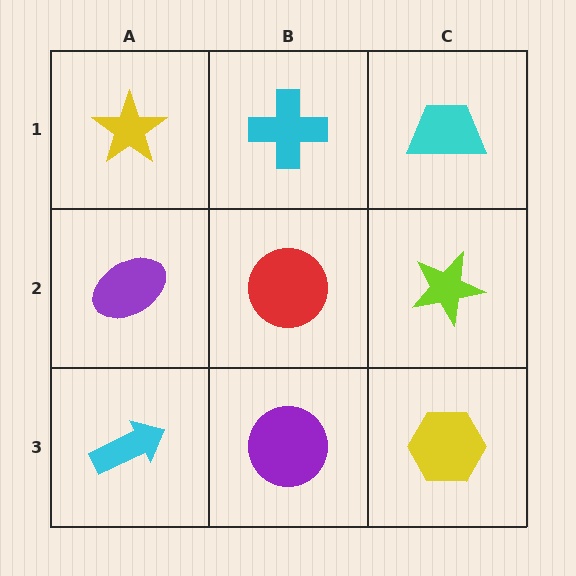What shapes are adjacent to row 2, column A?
A yellow star (row 1, column A), a cyan arrow (row 3, column A), a red circle (row 2, column B).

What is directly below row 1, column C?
A lime star.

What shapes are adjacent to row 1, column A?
A purple ellipse (row 2, column A), a cyan cross (row 1, column B).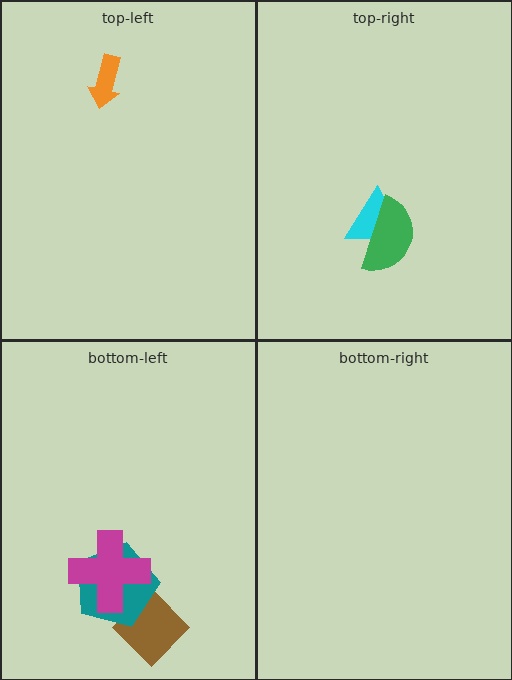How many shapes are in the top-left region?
1.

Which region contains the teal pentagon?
The bottom-left region.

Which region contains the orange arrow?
The top-left region.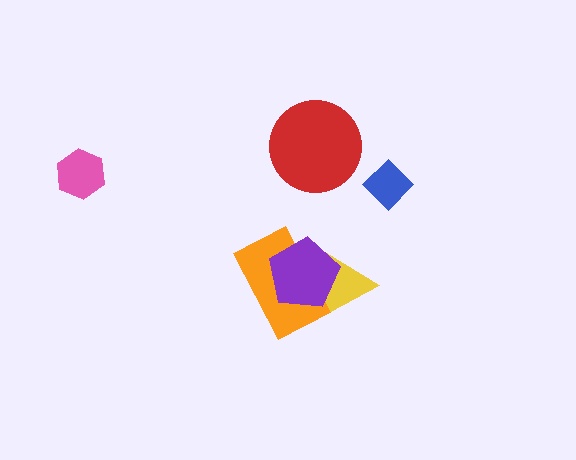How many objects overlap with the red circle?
0 objects overlap with the red circle.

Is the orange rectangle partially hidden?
Yes, it is partially covered by another shape.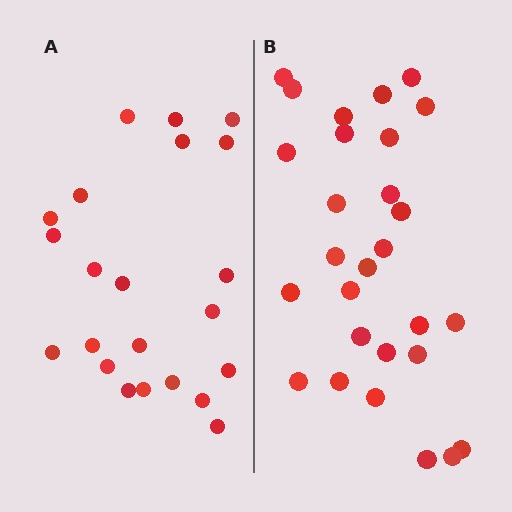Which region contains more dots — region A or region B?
Region B (the right region) has more dots.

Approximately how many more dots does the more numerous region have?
Region B has about 6 more dots than region A.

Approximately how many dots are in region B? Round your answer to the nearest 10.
About 30 dots. (The exact count is 28, which rounds to 30.)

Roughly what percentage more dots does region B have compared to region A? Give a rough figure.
About 25% more.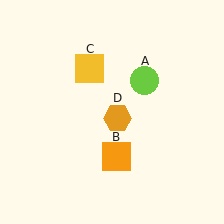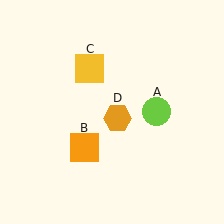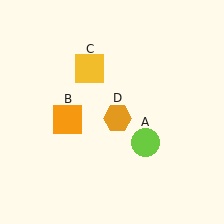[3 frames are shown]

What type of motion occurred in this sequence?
The lime circle (object A), orange square (object B) rotated clockwise around the center of the scene.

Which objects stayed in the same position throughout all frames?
Yellow square (object C) and orange hexagon (object D) remained stationary.